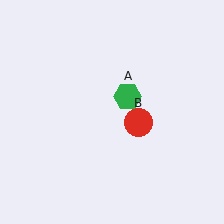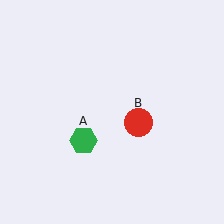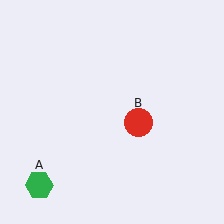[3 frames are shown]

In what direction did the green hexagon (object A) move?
The green hexagon (object A) moved down and to the left.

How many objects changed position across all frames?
1 object changed position: green hexagon (object A).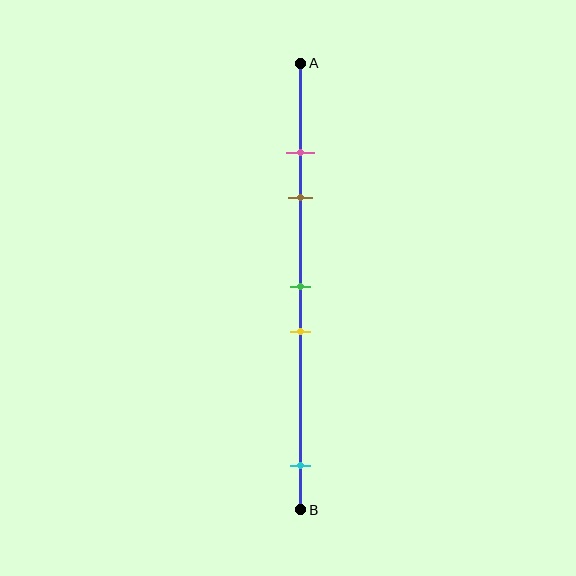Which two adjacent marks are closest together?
The pink and brown marks are the closest adjacent pair.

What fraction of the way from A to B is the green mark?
The green mark is approximately 50% (0.5) of the way from A to B.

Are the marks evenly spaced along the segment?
No, the marks are not evenly spaced.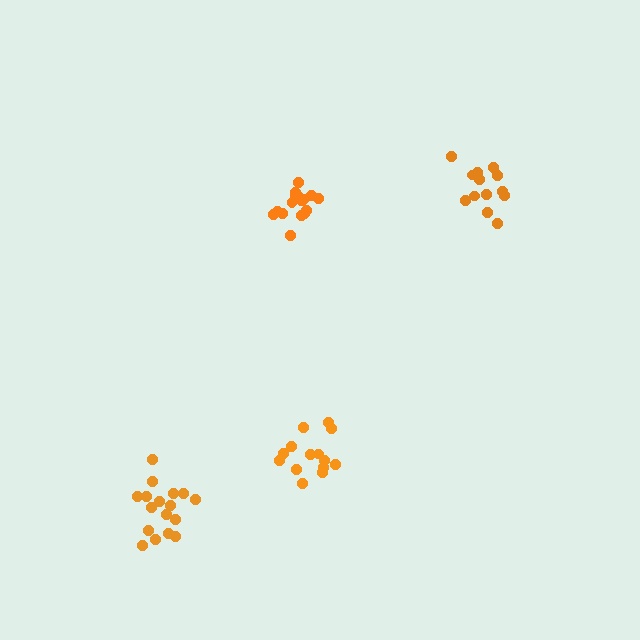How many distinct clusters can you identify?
There are 4 distinct clusters.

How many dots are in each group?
Group 1: 16 dots, Group 2: 14 dots, Group 3: 13 dots, Group 4: 17 dots (60 total).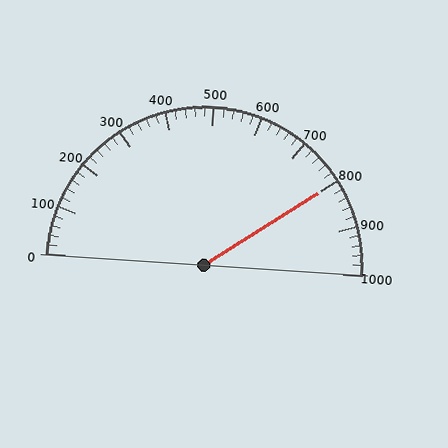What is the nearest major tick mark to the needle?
The nearest major tick mark is 800.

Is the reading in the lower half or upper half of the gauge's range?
The reading is in the upper half of the range (0 to 1000).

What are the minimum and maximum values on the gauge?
The gauge ranges from 0 to 1000.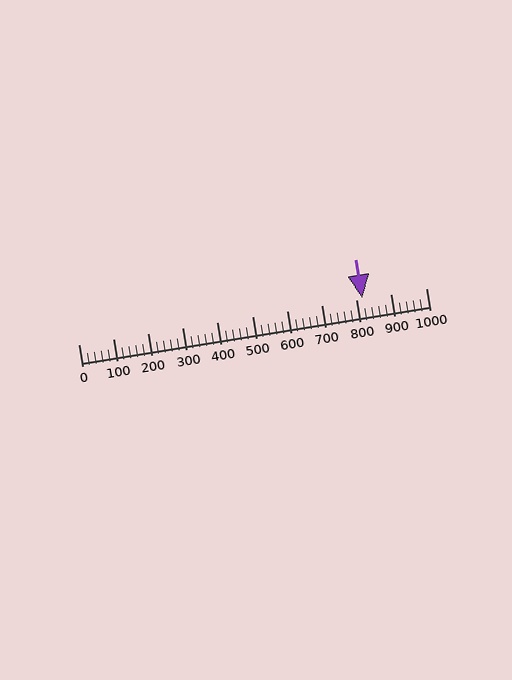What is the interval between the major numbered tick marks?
The major tick marks are spaced 100 units apart.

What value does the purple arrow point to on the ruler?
The purple arrow points to approximately 818.